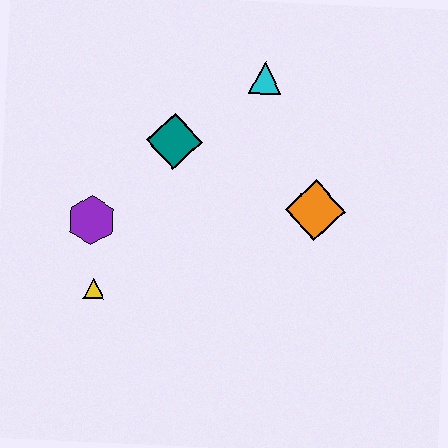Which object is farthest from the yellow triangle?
The cyan triangle is farthest from the yellow triangle.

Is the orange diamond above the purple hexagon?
Yes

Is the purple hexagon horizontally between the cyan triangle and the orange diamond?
No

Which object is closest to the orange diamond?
The cyan triangle is closest to the orange diamond.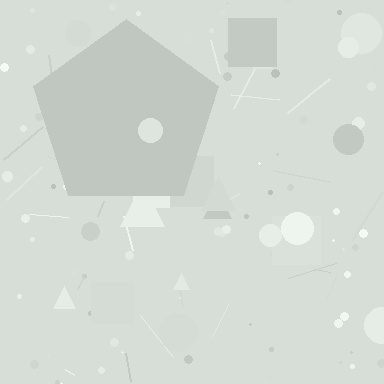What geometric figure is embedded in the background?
A pentagon is embedded in the background.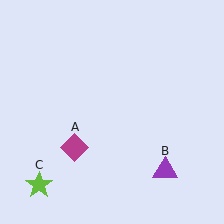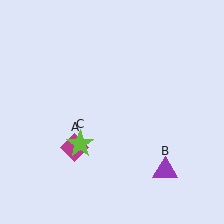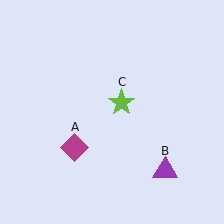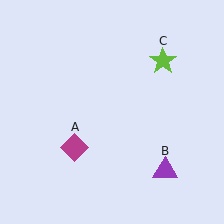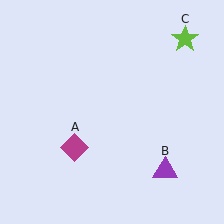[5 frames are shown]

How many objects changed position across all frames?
1 object changed position: lime star (object C).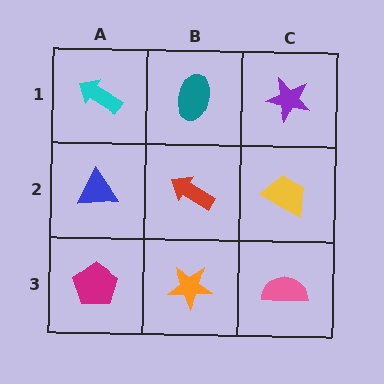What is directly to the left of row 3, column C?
An orange star.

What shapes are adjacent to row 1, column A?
A blue triangle (row 2, column A), a teal ellipse (row 1, column B).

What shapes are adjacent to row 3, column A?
A blue triangle (row 2, column A), an orange star (row 3, column B).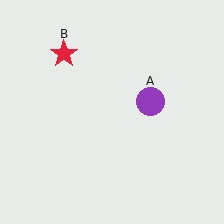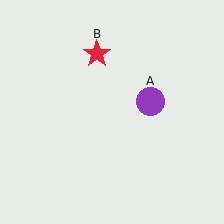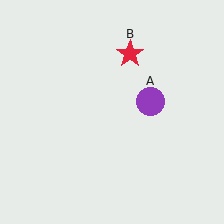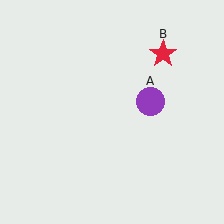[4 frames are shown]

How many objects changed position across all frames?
1 object changed position: red star (object B).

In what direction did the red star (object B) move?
The red star (object B) moved right.